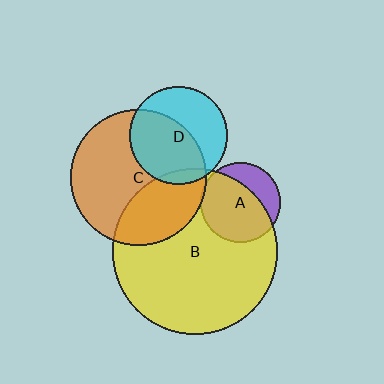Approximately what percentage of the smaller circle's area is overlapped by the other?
Approximately 55%.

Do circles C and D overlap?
Yes.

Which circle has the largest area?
Circle B (yellow).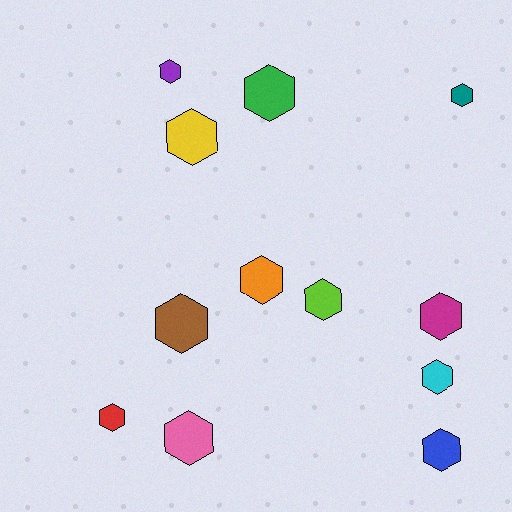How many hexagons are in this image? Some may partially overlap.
There are 12 hexagons.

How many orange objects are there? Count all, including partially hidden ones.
There is 1 orange object.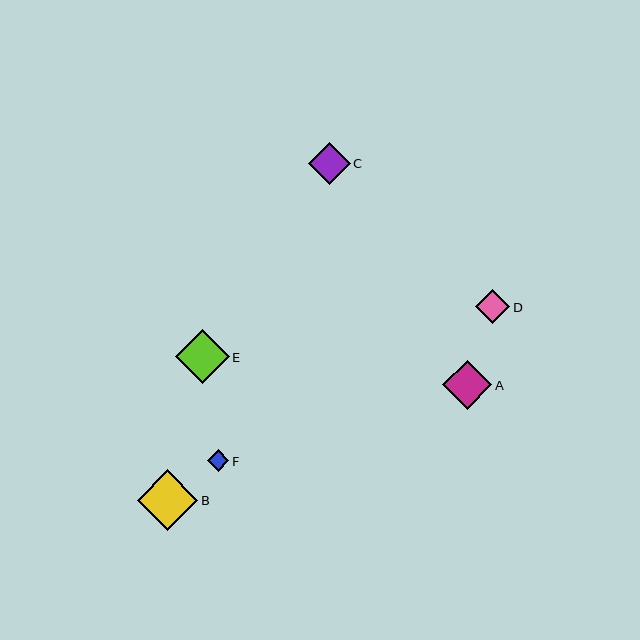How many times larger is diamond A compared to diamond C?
Diamond A is approximately 1.2 times the size of diamond C.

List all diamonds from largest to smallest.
From largest to smallest: B, E, A, C, D, F.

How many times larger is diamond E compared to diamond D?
Diamond E is approximately 1.6 times the size of diamond D.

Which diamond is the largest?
Diamond B is the largest with a size of approximately 60 pixels.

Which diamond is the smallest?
Diamond F is the smallest with a size of approximately 21 pixels.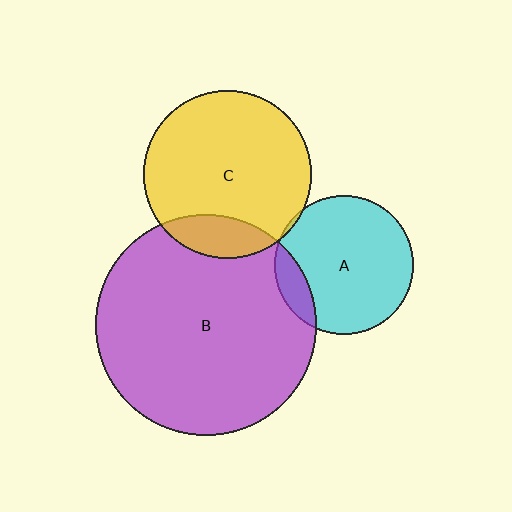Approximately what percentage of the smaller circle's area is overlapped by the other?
Approximately 15%.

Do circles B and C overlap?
Yes.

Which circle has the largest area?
Circle B (purple).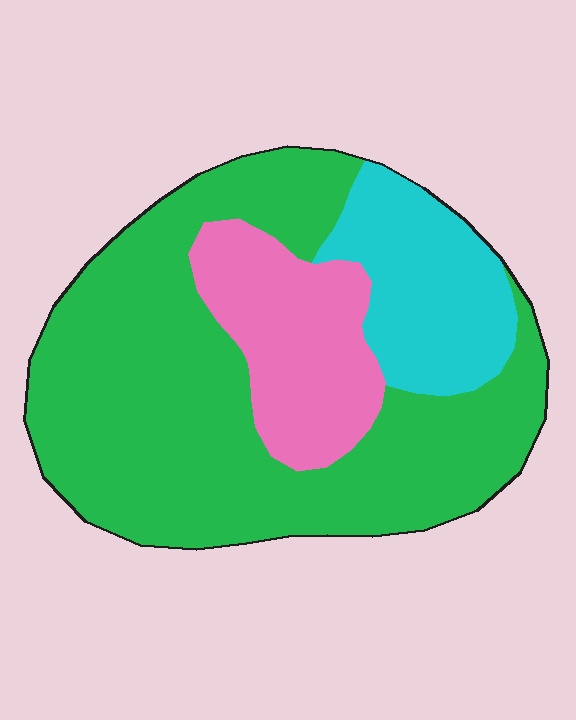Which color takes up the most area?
Green, at roughly 65%.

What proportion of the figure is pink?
Pink covers about 20% of the figure.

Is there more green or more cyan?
Green.